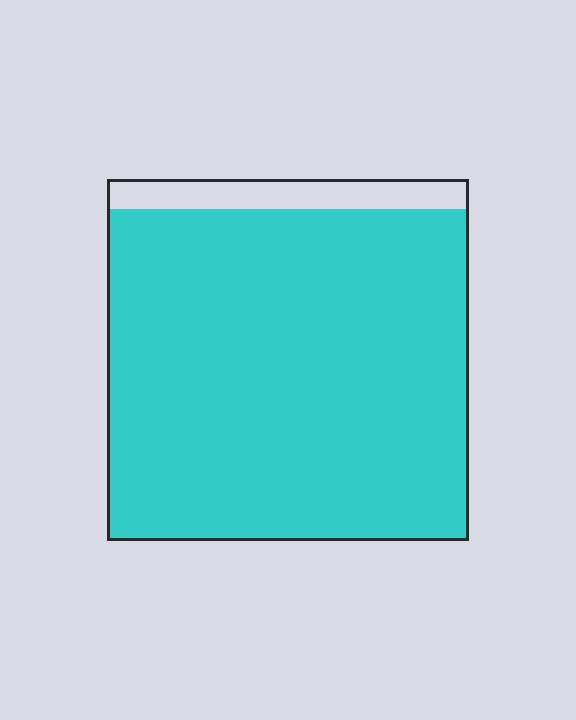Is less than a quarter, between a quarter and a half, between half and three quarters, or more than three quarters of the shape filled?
More than three quarters.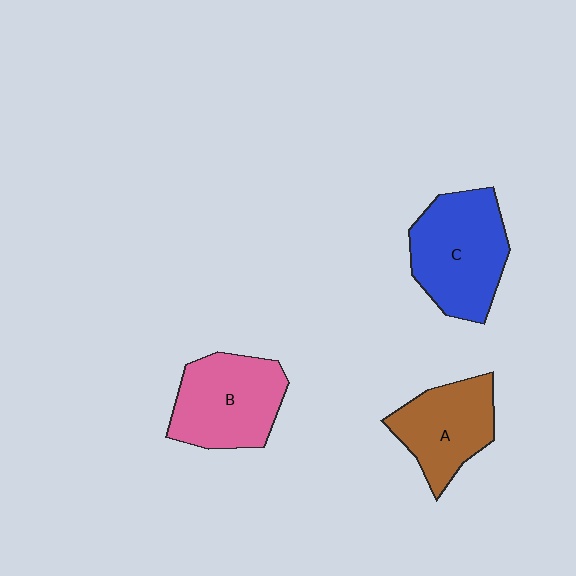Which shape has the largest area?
Shape C (blue).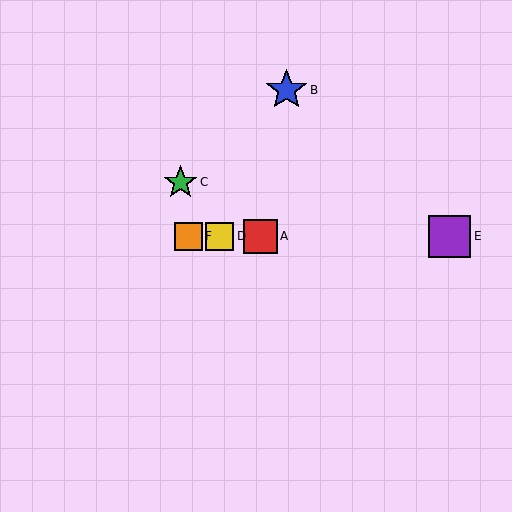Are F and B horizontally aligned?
No, F is at y≈236 and B is at y≈90.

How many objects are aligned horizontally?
4 objects (A, D, E, F) are aligned horizontally.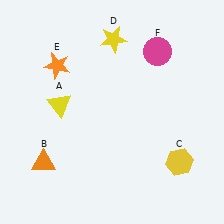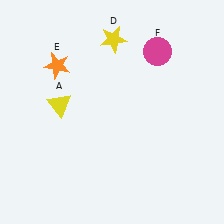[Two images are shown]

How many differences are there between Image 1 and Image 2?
There are 2 differences between the two images.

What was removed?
The orange triangle (B), the yellow hexagon (C) were removed in Image 2.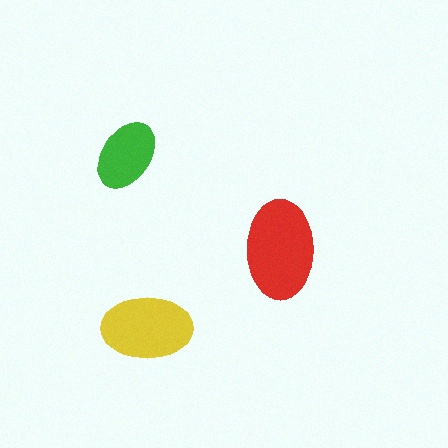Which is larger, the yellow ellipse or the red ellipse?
The red one.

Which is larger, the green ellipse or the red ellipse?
The red one.